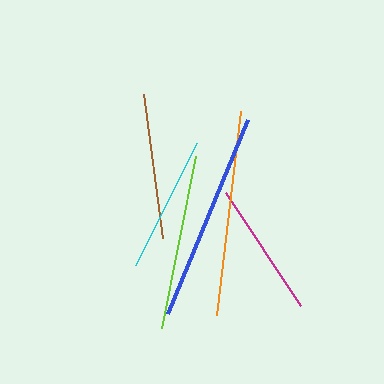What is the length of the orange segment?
The orange segment is approximately 206 pixels long.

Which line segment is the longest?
The blue line is the longest at approximately 210 pixels.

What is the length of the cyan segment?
The cyan segment is approximately 135 pixels long.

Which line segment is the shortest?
The cyan line is the shortest at approximately 135 pixels.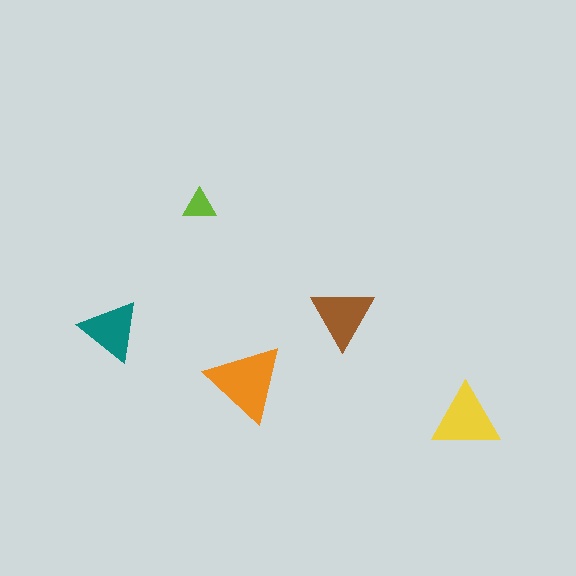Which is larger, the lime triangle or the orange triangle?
The orange one.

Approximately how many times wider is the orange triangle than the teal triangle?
About 1.5 times wider.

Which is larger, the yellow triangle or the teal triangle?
The yellow one.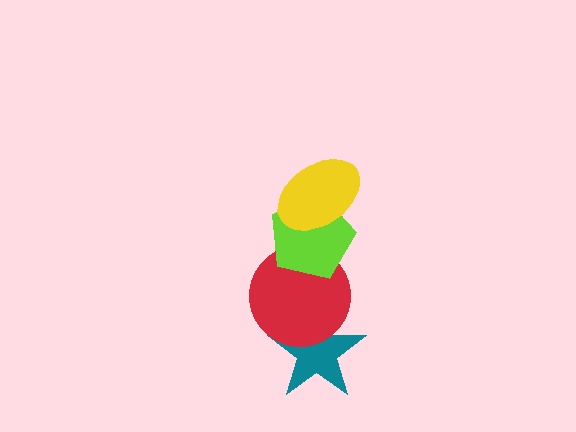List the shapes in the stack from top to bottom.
From top to bottom: the yellow ellipse, the lime pentagon, the red circle, the teal star.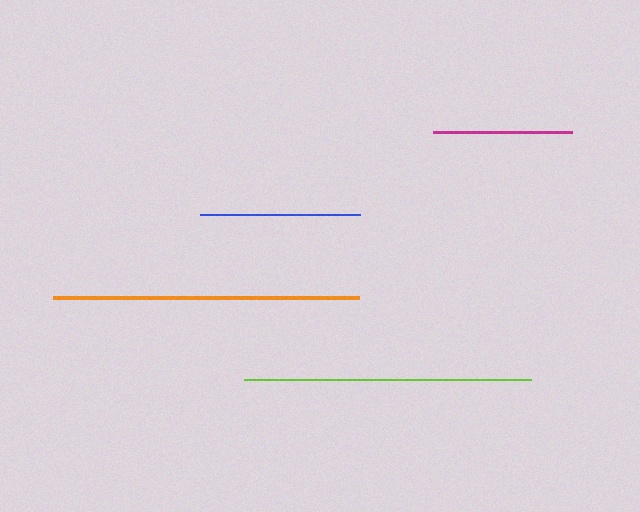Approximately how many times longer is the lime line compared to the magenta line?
The lime line is approximately 2.1 times the length of the magenta line.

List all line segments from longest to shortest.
From longest to shortest: orange, lime, blue, magenta.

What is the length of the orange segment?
The orange segment is approximately 307 pixels long.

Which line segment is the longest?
The orange line is the longest at approximately 307 pixels.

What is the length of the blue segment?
The blue segment is approximately 160 pixels long.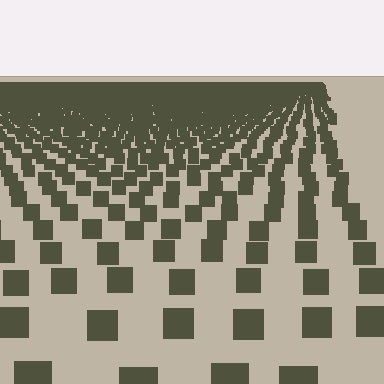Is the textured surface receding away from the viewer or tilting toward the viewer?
The surface is receding away from the viewer. Texture elements get smaller and denser toward the top.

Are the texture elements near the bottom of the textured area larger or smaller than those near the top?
Larger. Near the bottom, elements are closer to the viewer and appear at a bigger on-screen size.